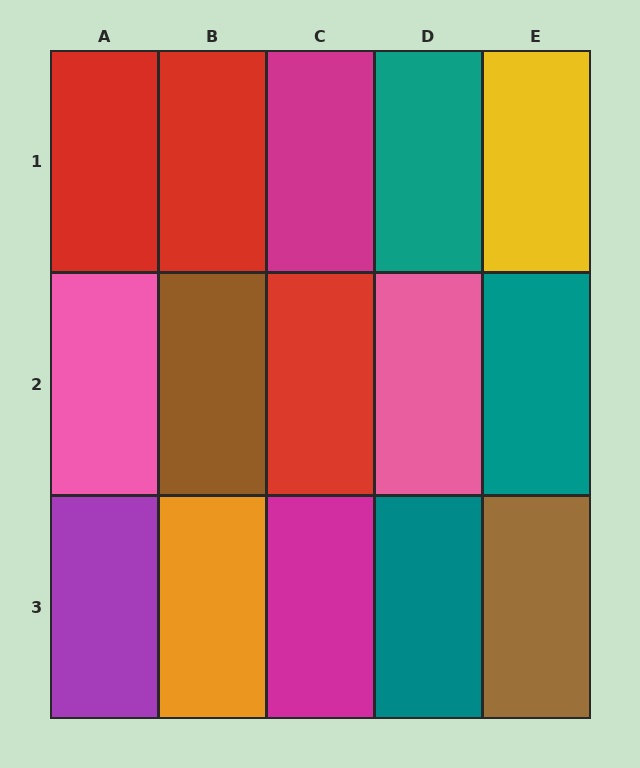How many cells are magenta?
2 cells are magenta.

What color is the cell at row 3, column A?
Purple.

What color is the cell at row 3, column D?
Teal.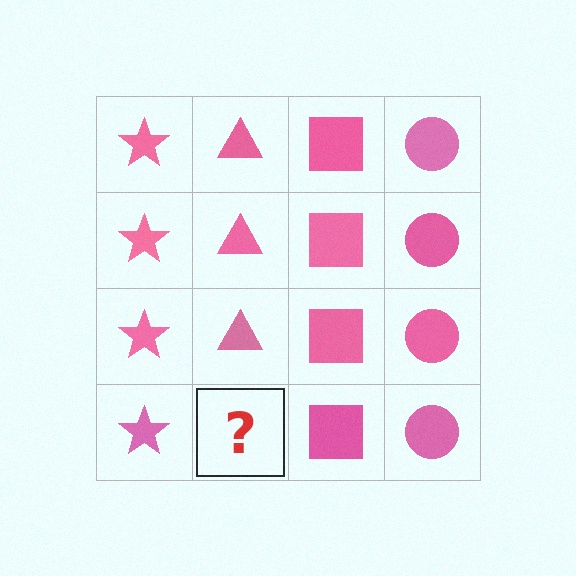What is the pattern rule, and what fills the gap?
The rule is that each column has a consistent shape. The gap should be filled with a pink triangle.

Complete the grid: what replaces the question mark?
The question mark should be replaced with a pink triangle.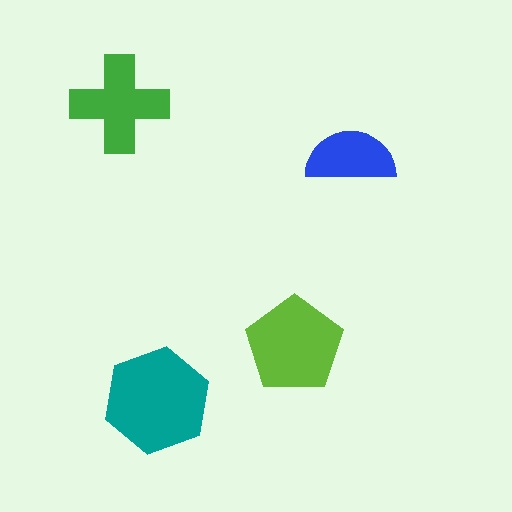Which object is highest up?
The green cross is topmost.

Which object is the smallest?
The blue semicircle.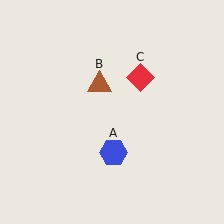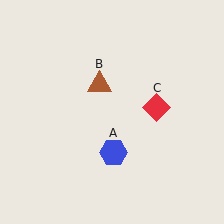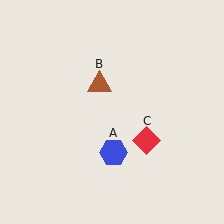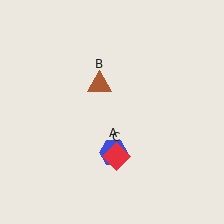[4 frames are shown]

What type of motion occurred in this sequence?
The red diamond (object C) rotated clockwise around the center of the scene.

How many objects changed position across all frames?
1 object changed position: red diamond (object C).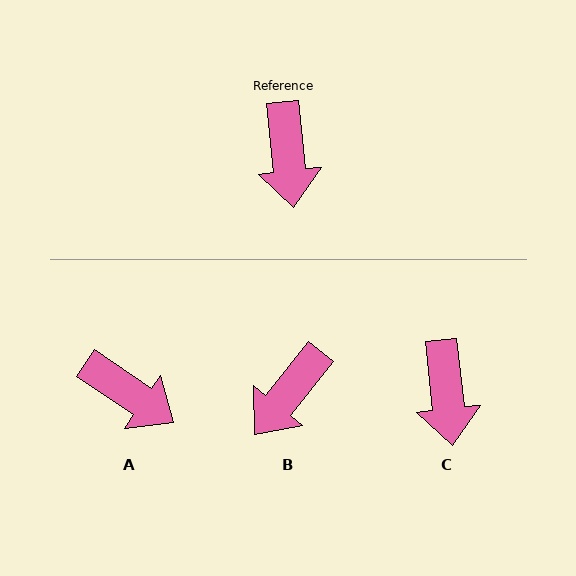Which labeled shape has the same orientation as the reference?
C.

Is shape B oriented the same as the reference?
No, it is off by about 45 degrees.